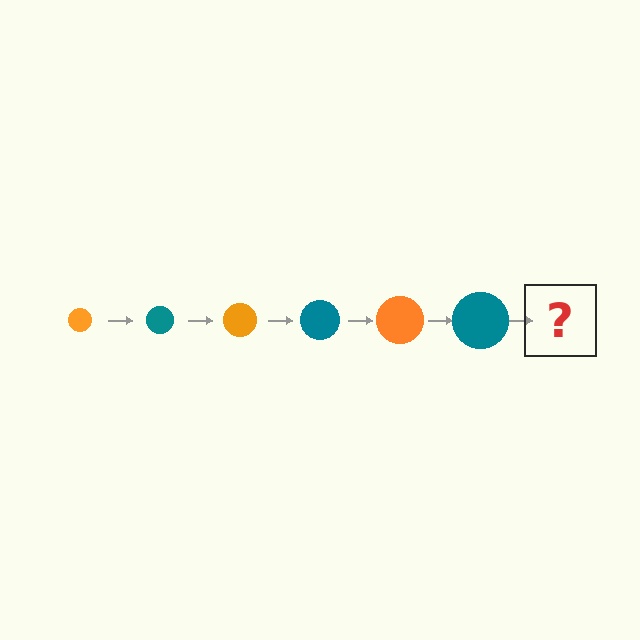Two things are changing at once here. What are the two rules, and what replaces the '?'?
The two rules are that the circle grows larger each step and the color cycles through orange and teal. The '?' should be an orange circle, larger than the previous one.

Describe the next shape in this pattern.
It should be an orange circle, larger than the previous one.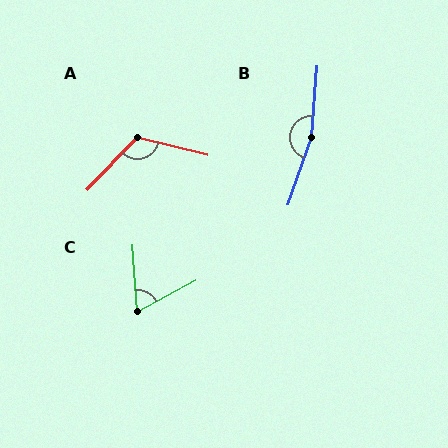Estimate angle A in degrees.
Approximately 120 degrees.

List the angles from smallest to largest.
C (66°), A (120°), B (165°).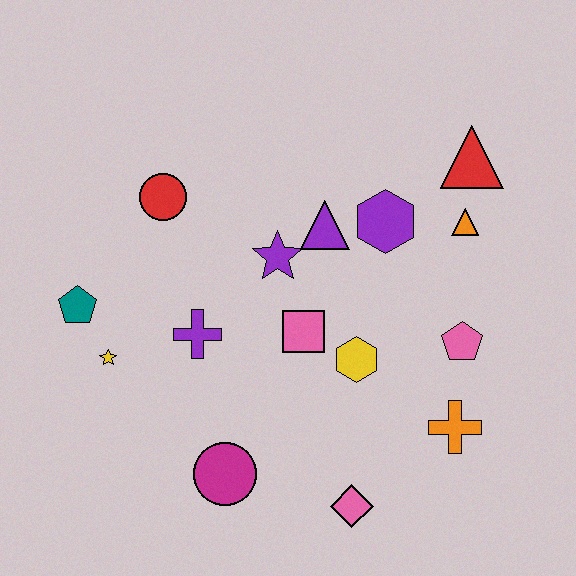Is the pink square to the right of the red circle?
Yes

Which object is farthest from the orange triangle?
The teal pentagon is farthest from the orange triangle.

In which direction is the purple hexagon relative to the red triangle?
The purple hexagon is to the left of the red triangle.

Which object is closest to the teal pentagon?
The yellow star is closest to the teal pentagon.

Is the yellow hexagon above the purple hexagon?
No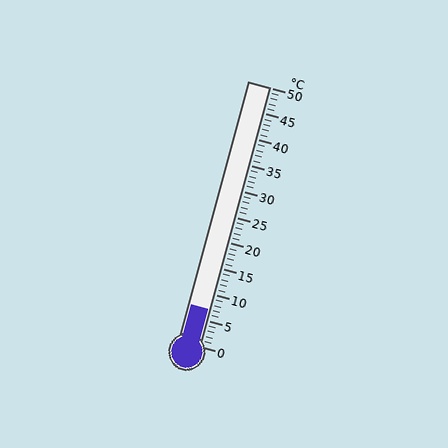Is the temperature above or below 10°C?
The temperature is below 10°C.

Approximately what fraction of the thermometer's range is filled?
The thermometer is filled to approximately 15% of its range.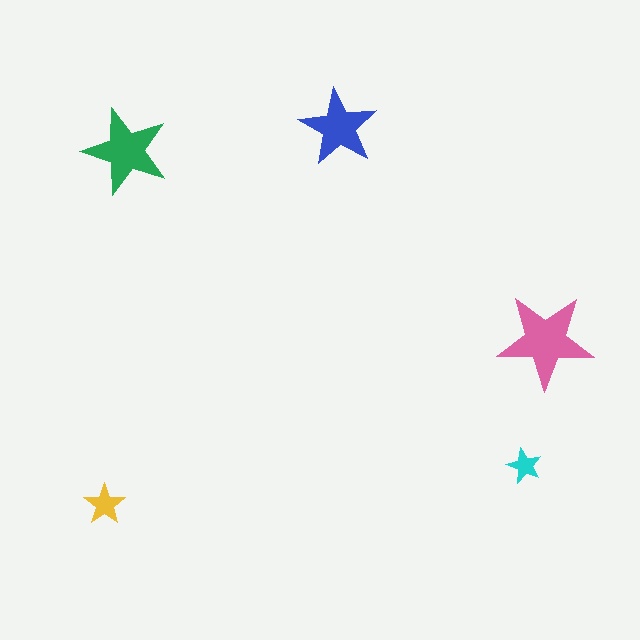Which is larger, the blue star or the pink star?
The pink one.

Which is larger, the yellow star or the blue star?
The blue one.